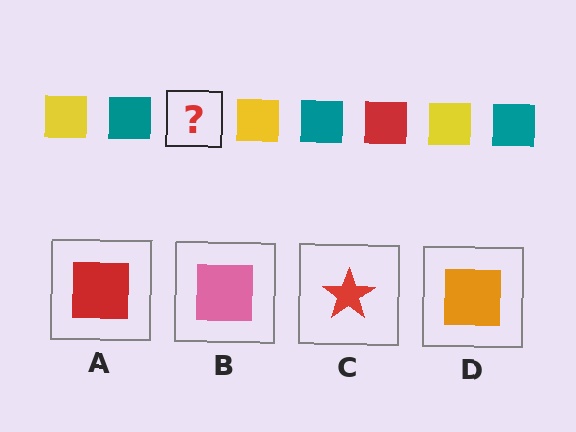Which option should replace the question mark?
Option A.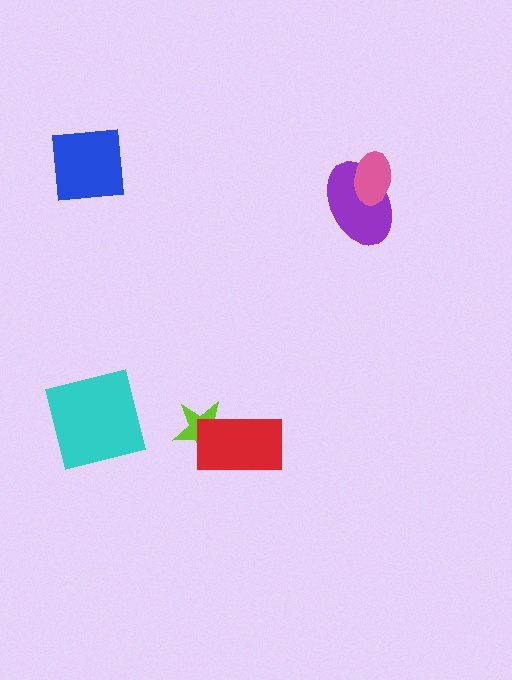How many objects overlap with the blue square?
0 objects overlap with the blue square.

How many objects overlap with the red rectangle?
1 object overlaps with the red rectangle.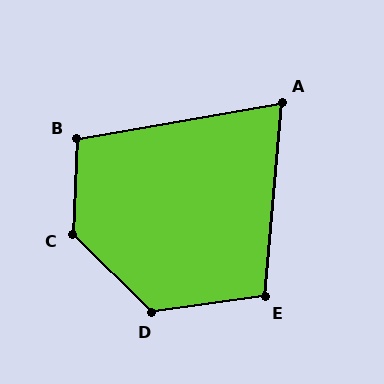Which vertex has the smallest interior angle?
A, at approximately 75 degrees.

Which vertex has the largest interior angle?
C, at approximately 132 degrees.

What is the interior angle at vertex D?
Approximately 127 degrees (obtuse).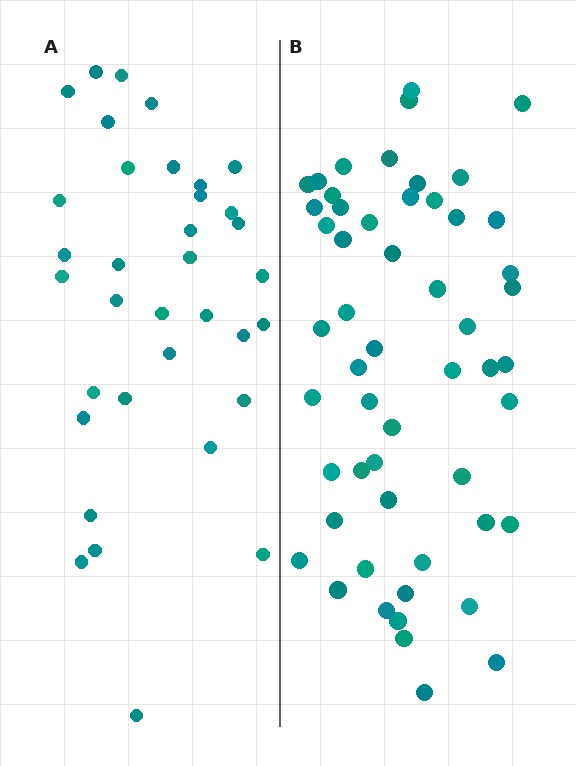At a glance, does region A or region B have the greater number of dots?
Region B (the right region) has more dots.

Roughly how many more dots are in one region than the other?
Region B has approximately 20 more dots than region A.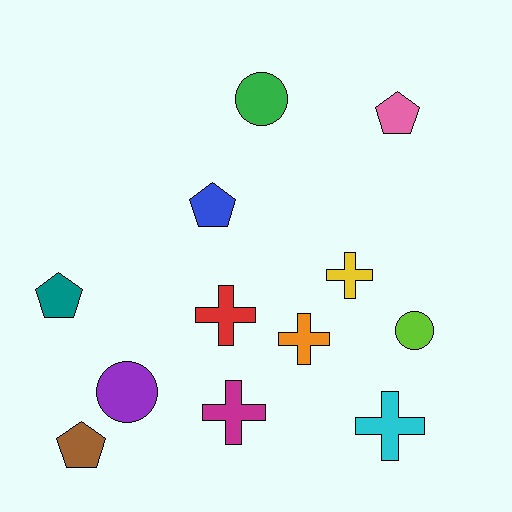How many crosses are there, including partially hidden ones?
There are 5 crosses.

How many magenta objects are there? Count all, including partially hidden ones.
There is 1 magenta object.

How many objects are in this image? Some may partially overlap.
There are 12 objects.